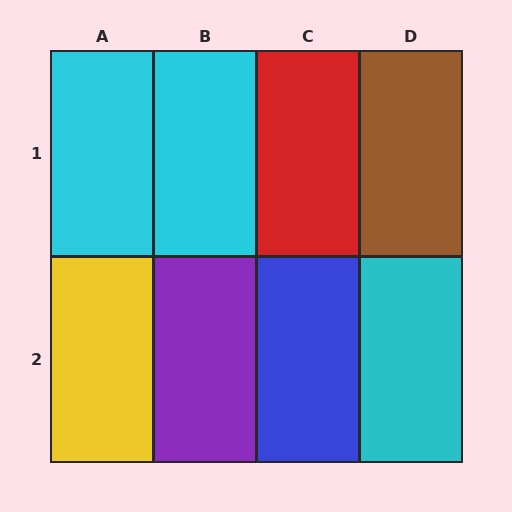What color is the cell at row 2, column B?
Purple.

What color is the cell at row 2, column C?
Blue.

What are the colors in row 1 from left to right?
Cyan, cyan, red, brown.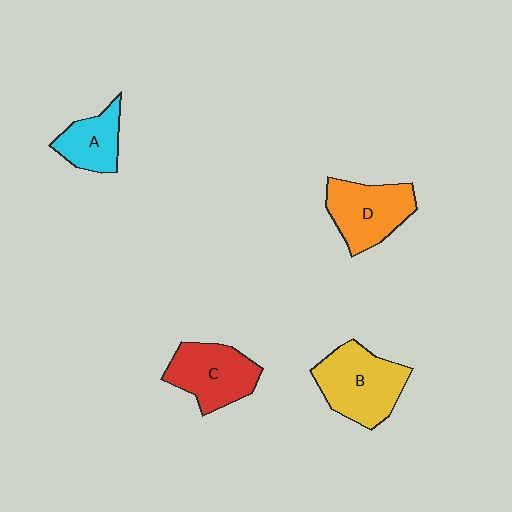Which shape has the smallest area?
Shape A (cyan).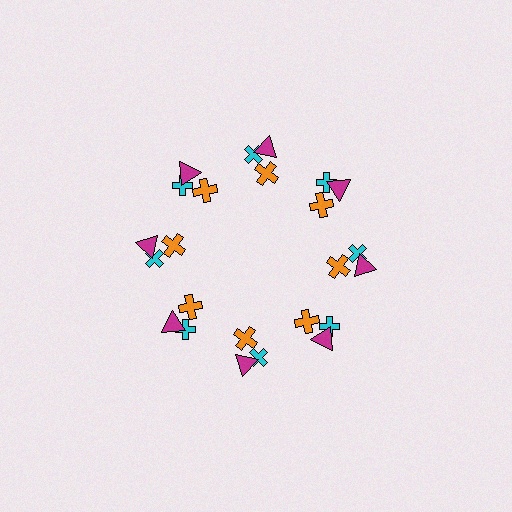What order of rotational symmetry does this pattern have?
This pattern has 8-fold rotational symmetry.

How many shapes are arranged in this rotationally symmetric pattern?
There are 24 shapes, arranged in 8 groups of 3.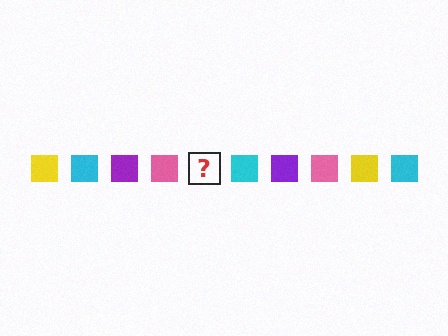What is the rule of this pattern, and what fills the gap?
The rule is that the pattern cycles through yellow, cyan, purple, pink squares. The gap should be filled with a yellow square.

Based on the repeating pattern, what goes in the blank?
The blank should be a yellow square.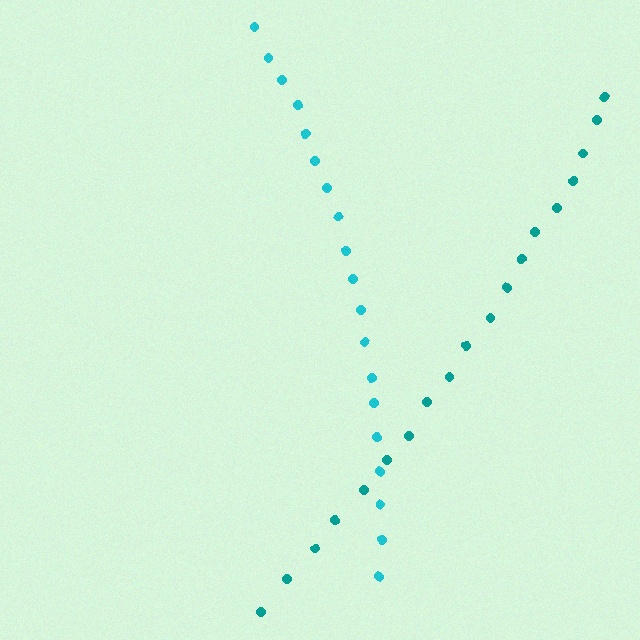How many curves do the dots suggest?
There are 2 distinct paths.